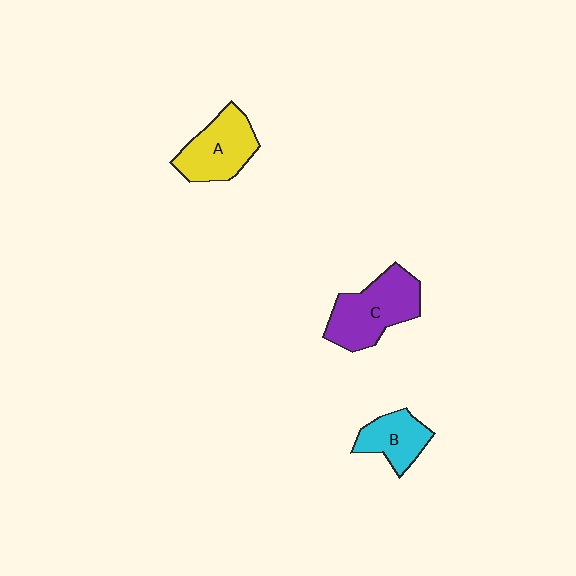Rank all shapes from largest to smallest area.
From largest to smallest: C (purple), A (yellow), B (cyan).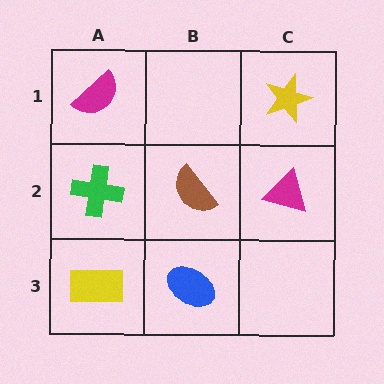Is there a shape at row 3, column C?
No, that cell is empty.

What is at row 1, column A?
A magenta semicircle.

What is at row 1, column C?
A yellow star.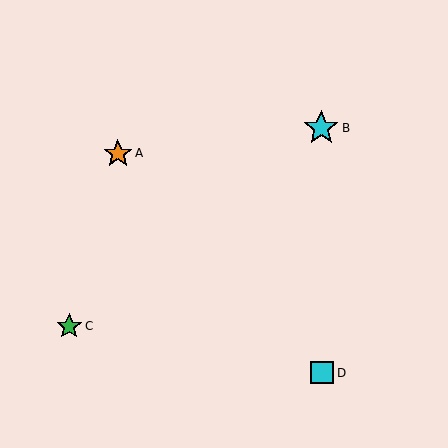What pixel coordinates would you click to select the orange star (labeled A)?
Click at (118, 153) to select the orange star A.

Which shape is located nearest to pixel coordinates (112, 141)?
The orange star (labeled A) at (118, 153) is nearest to that location.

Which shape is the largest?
The cyan star (labeled B) is the largest.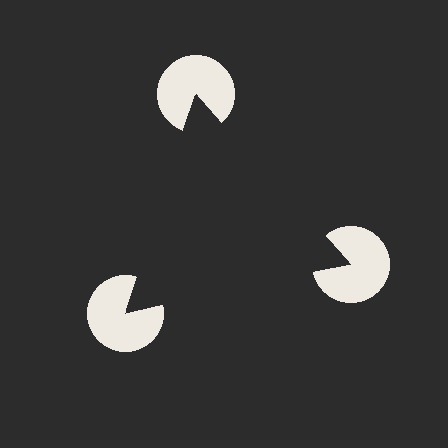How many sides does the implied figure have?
3 sides.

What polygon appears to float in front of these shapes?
An illusory triangle — its edges are inferred from the aligned wedge cuts in the pac-man discs, not physically drawn.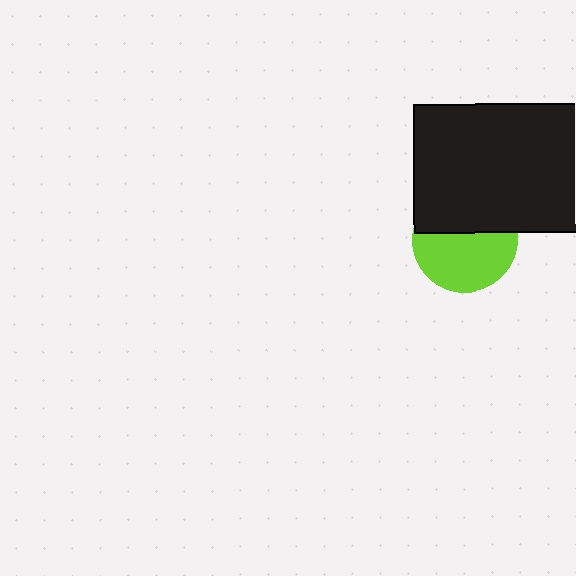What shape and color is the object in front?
The object in front is a black rectangle.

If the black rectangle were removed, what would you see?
You would see the complete lime circle.